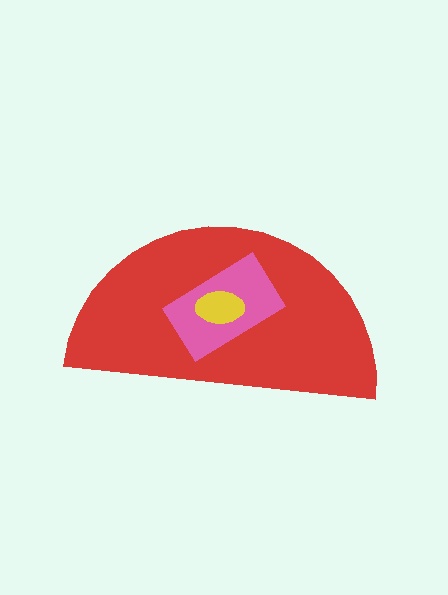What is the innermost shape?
The yellow ellipse.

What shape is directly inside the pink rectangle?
The yellow ellipse.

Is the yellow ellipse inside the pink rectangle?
Yes.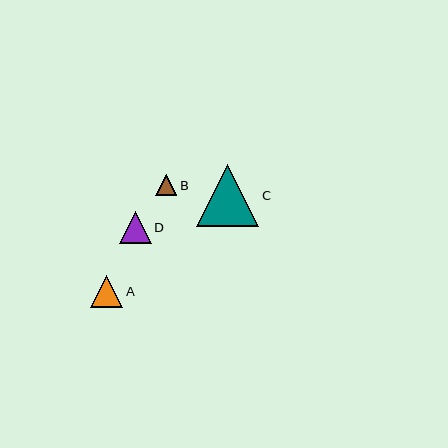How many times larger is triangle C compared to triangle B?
Triangle C is approximately 3.0 times the size of triangle B.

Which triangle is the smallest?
Triangle B is the smallest with a size of approximately 21 pixels.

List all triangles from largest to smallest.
From largest to smallest: C, A, D, B.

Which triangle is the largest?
Triangle C is the largest with a size of approximately 62 pixels.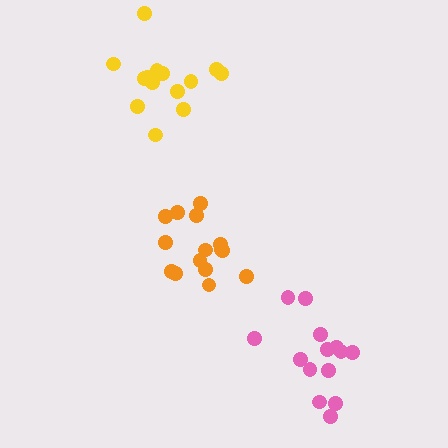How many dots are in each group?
Group 1: 15 dots, Group 2: 14 dots, Group 3: 14 dots (43 total).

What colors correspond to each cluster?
The clusters are colored: orange, yellow, pink.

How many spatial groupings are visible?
There are 3 spatial groupings.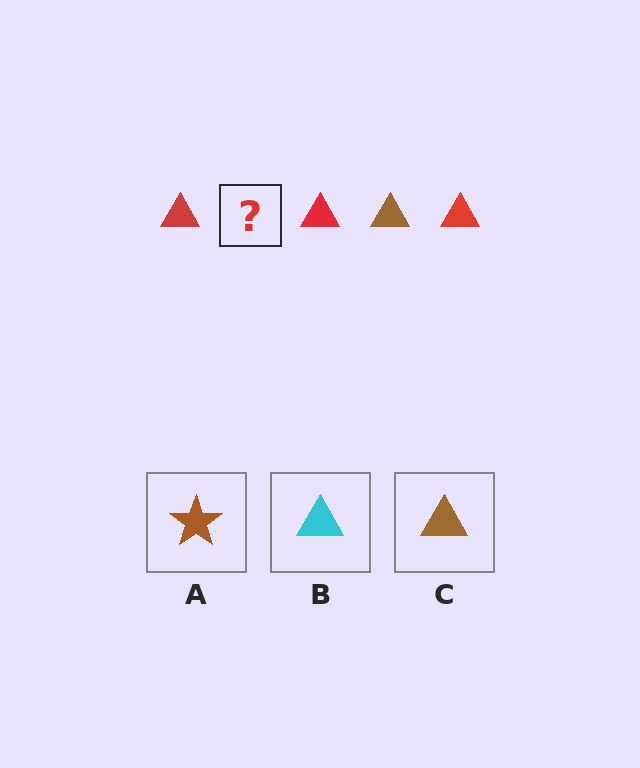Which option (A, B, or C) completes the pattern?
C.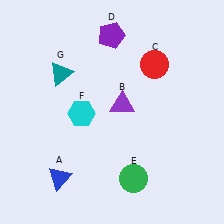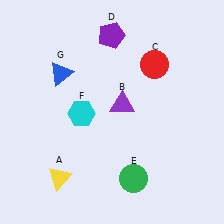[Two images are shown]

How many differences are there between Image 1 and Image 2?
There are 2 differences between the two images.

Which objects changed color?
A changed from blue to yellow. G changed from teal to blue.